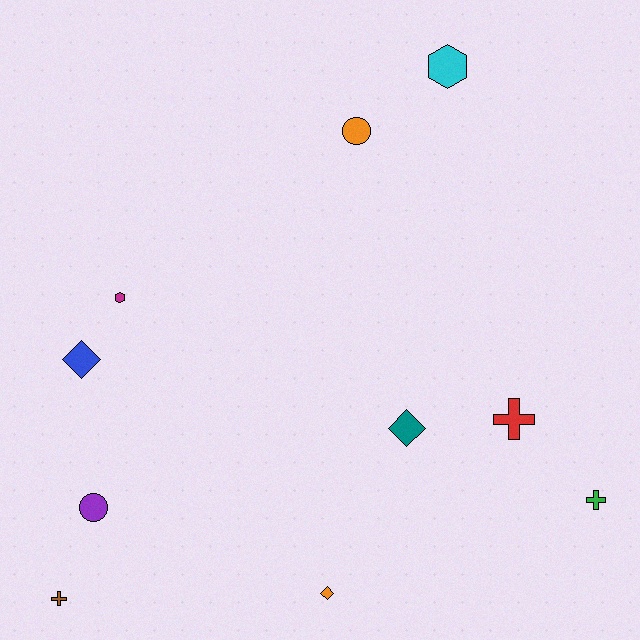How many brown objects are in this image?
There is 1 brown object.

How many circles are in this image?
There are 2 circles.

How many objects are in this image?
There are 10 objects.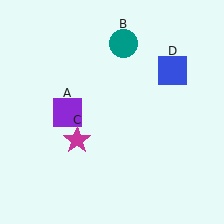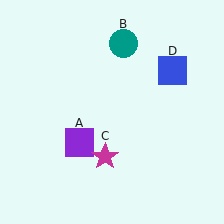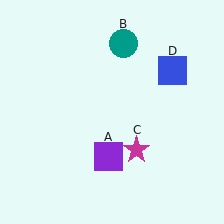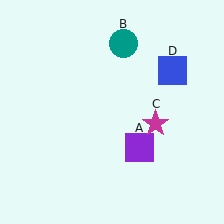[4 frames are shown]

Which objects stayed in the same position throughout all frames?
Teal circle (object B) and blue square (object D) remained stationary.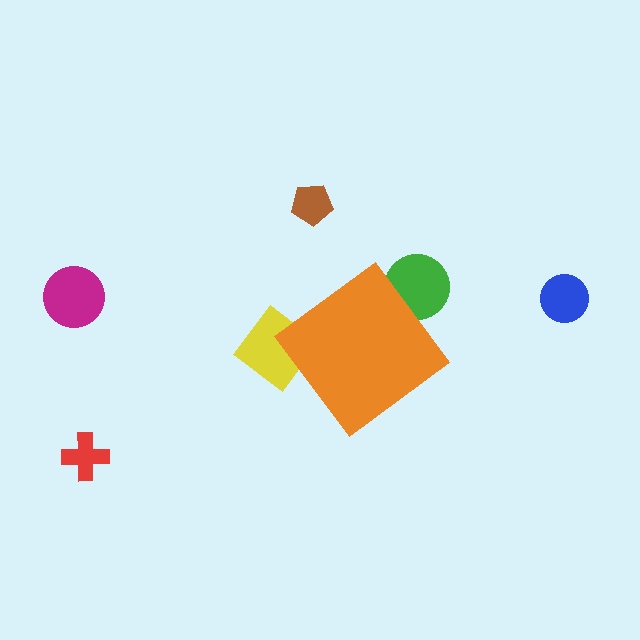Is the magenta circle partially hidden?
No, the magenta circle is fully visible.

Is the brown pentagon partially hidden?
No, the brown pentagon is fully visible.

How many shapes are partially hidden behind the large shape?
2 shapes are partially hidden.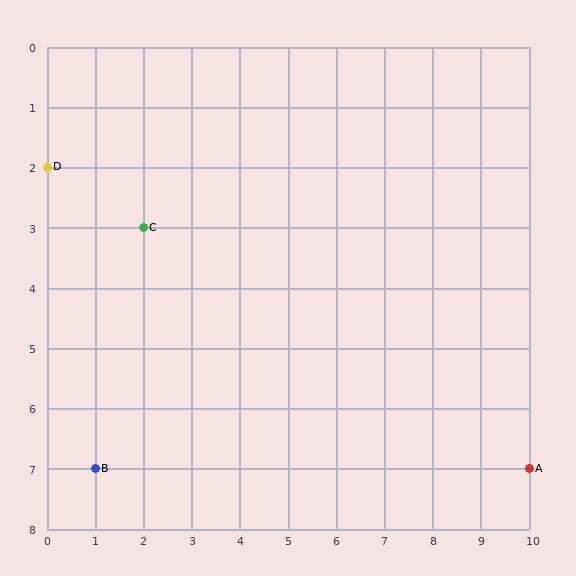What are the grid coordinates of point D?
Point D is at grid coordinates (0, 2).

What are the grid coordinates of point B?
Point B is at grid coordinates (1, 7).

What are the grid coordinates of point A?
Point A is at grid coordinates (10, 7).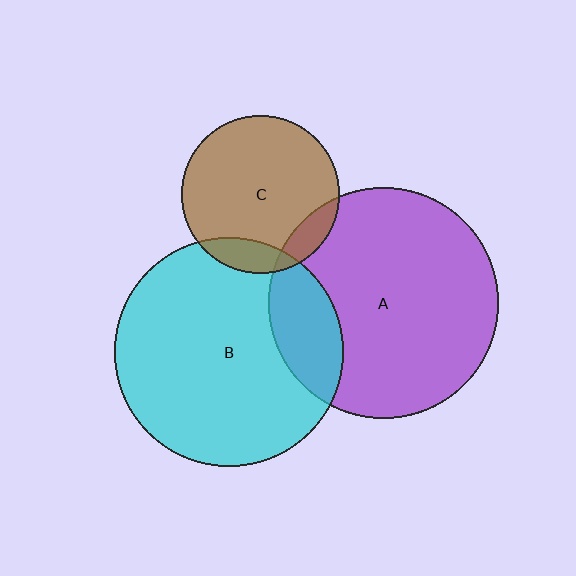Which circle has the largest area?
Circle A (purple).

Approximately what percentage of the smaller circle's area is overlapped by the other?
Approximately 20%.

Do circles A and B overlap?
Yes.